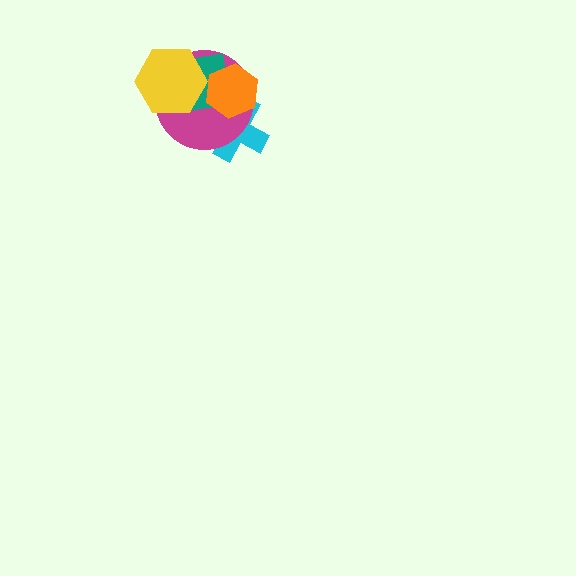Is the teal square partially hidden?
Yes, it is partially covered by another shape.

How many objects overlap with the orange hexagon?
3 objects overlap with the orange hexagon.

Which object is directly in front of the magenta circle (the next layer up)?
The teal square is directly in front of the magenta circle.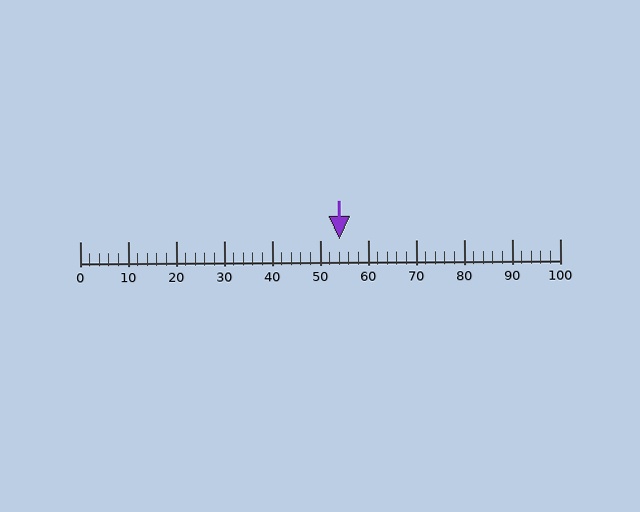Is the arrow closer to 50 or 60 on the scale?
The arrow is closer to 50.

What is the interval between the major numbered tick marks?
The major tick marks are spaced 10 units apart.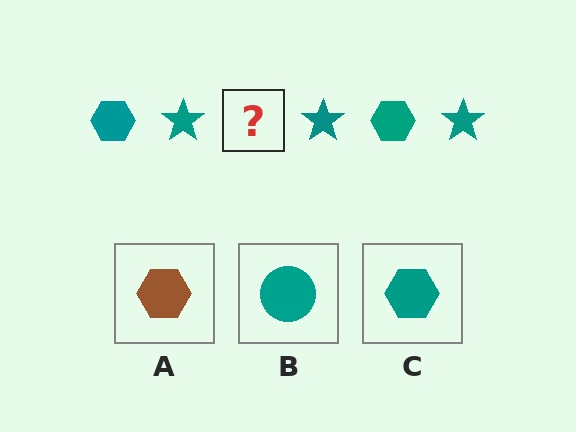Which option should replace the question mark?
Option C.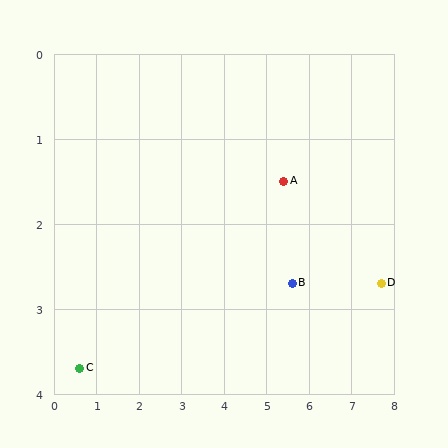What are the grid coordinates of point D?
Point D is at approximately (7.7, 2.7).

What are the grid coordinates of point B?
Point B is at approximately (5.6, 2.7).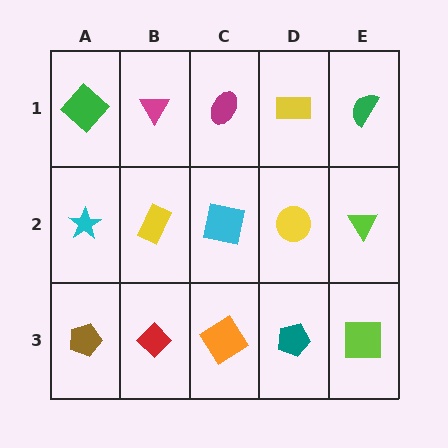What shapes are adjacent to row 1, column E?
A lime triangle (row 2, column E), a yellow rectangle (row 1, column D).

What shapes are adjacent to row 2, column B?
A magenta triangle (row 1, column B), a red diamond (row 3, column B), a cyan star (row 2, column A), a cyan square (row 2, column C).